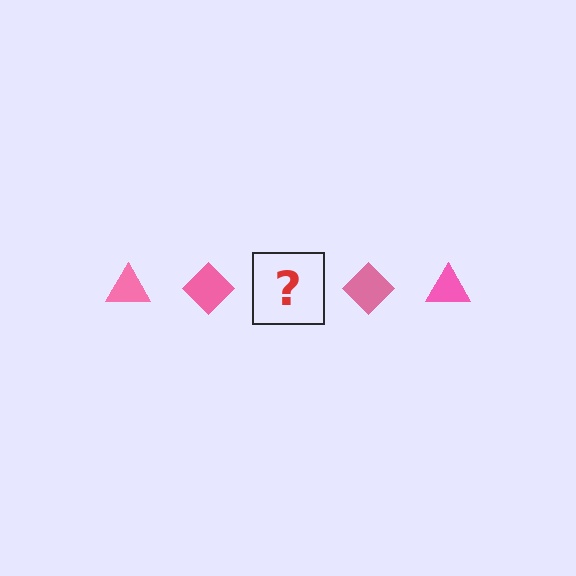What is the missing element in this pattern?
The missing element is a pink triangle.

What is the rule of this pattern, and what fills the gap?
The rule is that the pattern cycles through triangle, diamond shapes in pink. The gap should be filled with a pink triangle.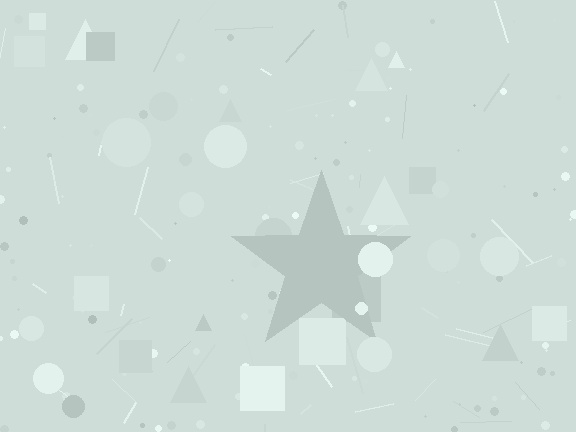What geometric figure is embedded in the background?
A star is embedded in the background.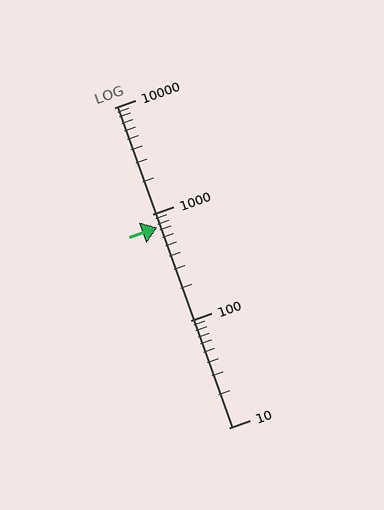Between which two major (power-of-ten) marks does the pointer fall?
The pointer is between 100 and 1000.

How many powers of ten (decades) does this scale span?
The scale spans 3 decades, from 10 to 10000.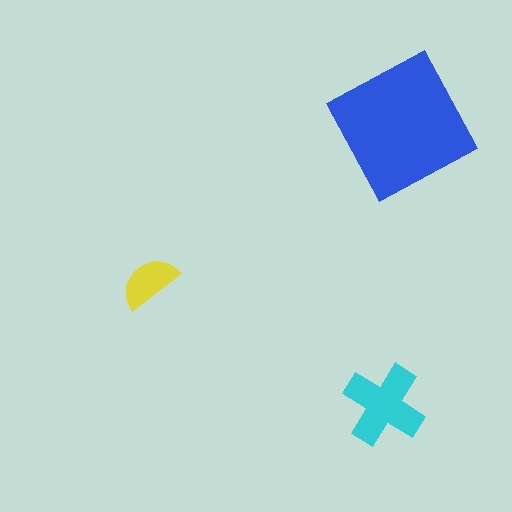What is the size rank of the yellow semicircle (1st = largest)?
3rd.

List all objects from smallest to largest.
The yellow semicircle, the cyan cross, the blue square.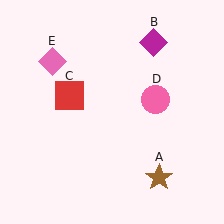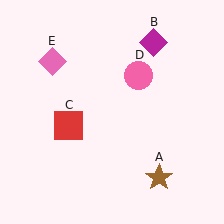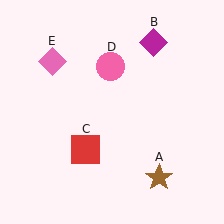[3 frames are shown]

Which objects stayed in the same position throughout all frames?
Brown star (object A) and magenta diamond (object B) and pink diamond (object E) remained stationary.